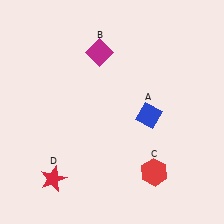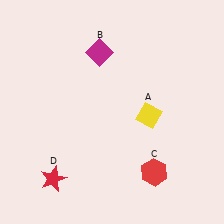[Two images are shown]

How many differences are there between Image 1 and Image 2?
There is 1 difference between the two images.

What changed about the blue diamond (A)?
In Image 1, A is blue. In Image 2, it changed to yellow.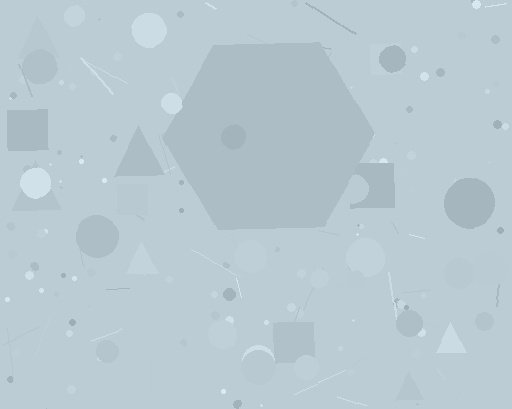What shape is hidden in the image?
A hexagon is hidden in the image.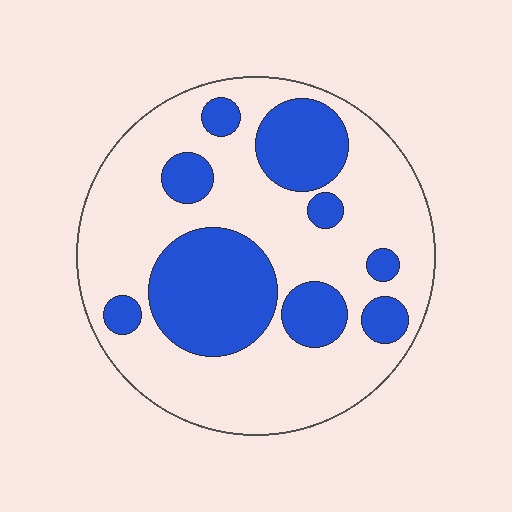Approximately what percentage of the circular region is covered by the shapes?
Approximately 30%.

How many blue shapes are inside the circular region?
9.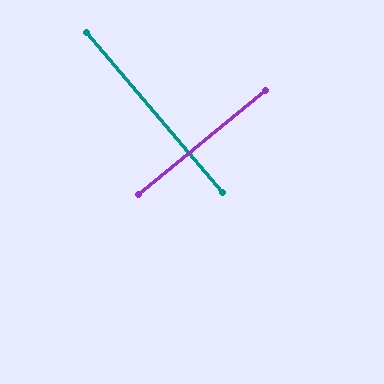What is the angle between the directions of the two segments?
Approximately 89 degrees.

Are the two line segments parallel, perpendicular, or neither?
Perpendicular — they meet at approximately 89°.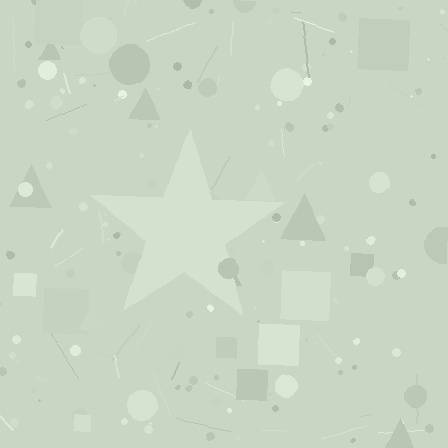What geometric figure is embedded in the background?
A star is embedded in the background.